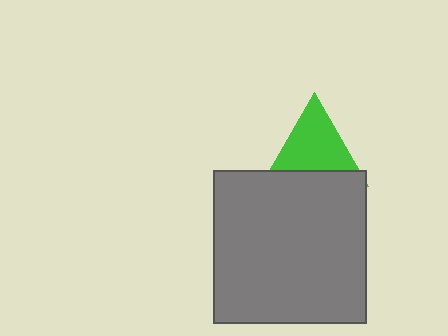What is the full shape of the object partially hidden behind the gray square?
The partially hidden object is a green triangle.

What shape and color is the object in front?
The object in front is a gray square.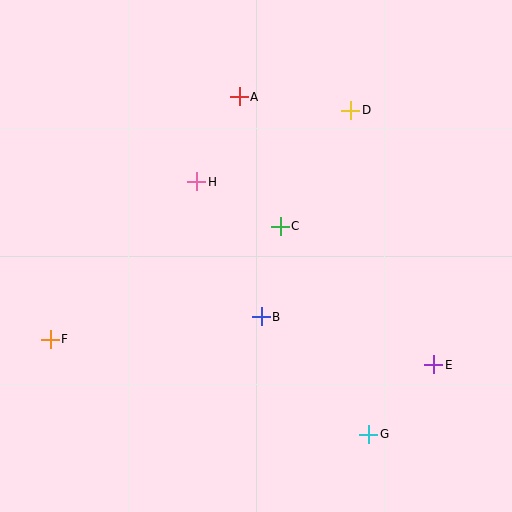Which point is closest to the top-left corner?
Point A is closest to the top-left corner.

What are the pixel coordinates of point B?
Point B is at (261, 317).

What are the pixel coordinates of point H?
Point H is at (197, 182).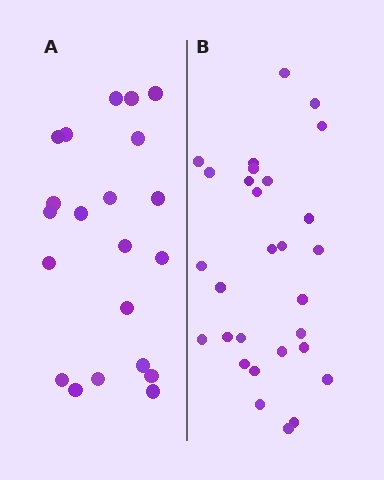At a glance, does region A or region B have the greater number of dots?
Region B (the right region) has more dots.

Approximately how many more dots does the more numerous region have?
Region B has roughly 8 or so more dots than region A.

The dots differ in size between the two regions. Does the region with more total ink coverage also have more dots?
No. Region A has more total ink coverage because its dots are larger, but region B actually contains more individual dots. Total area can be misleading — the number of items is what matters here.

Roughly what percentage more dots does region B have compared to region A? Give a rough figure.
About 40% more.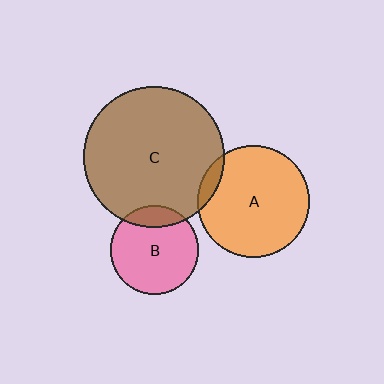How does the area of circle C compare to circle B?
Approximately 2.5 times.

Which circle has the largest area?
Circle C (brown).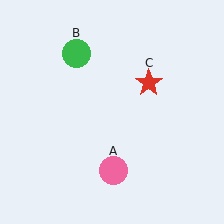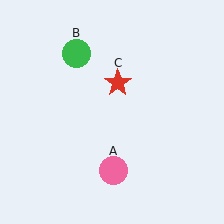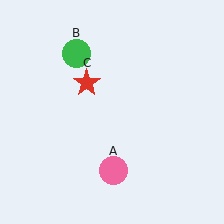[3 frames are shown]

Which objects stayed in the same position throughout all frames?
Pink circle (object A) and green circle (object B) remained stationary.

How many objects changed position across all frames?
1 object changed position: red star (object C).